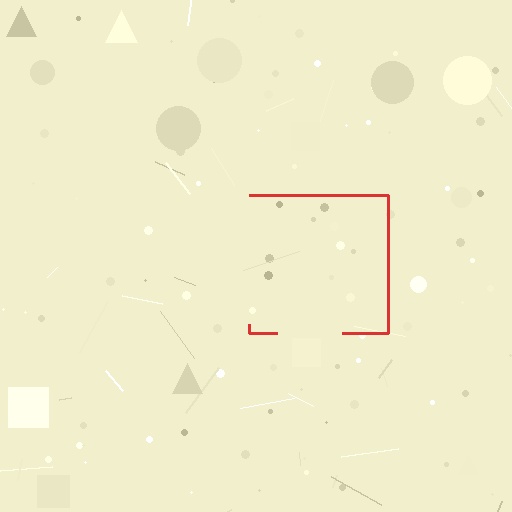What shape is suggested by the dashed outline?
The dashed outline suggests a square.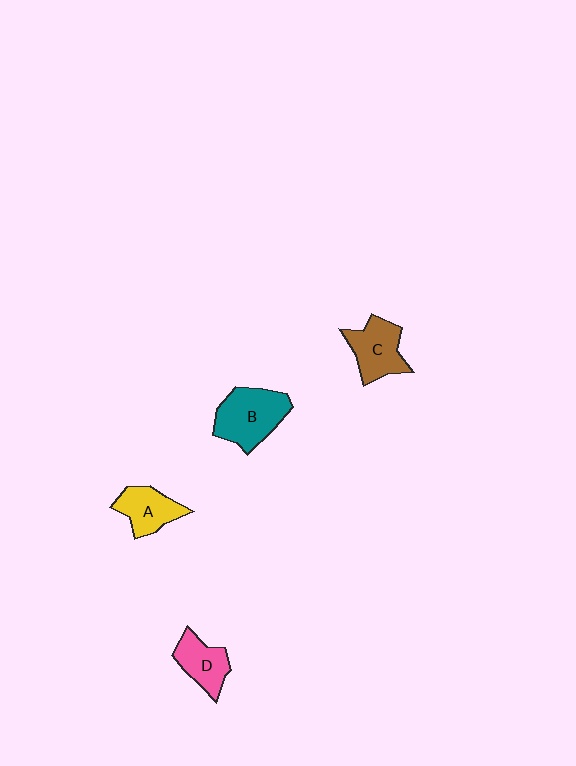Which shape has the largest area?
Shape B (teal).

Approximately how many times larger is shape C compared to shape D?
Approximately 1.2 times.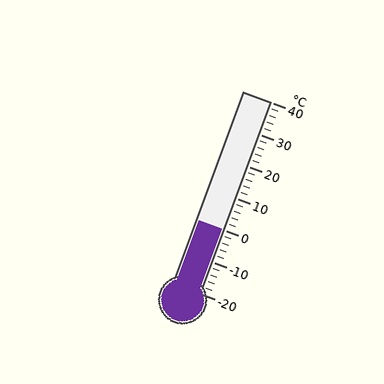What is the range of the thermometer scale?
The thermometer scale ranges from -20°C to 40°C.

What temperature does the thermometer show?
The thermometer shows approximately 0°C.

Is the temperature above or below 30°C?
The temperature is below 30°C.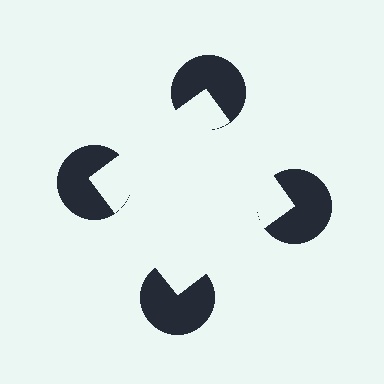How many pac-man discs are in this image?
There are 4 — one at each vertex of the illusory square.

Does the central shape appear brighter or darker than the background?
It typically appears slightly brighter than the background, even though no actual brightness change is drawn.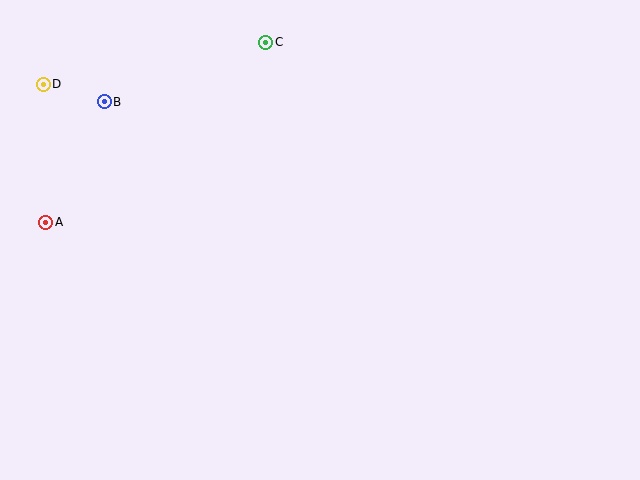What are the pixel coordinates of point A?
Point A is at (46, 222).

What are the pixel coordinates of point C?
Point C is at (266, 42).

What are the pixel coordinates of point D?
Point D is at (43, 84).